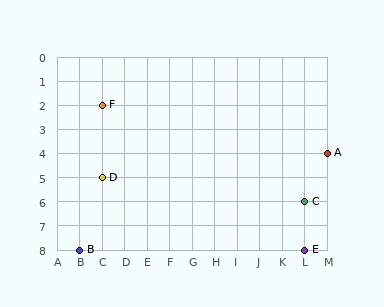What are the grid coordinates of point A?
Point A is at grid coordinates (M, 4).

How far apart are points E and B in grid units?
Points E and B are 10 columns apart.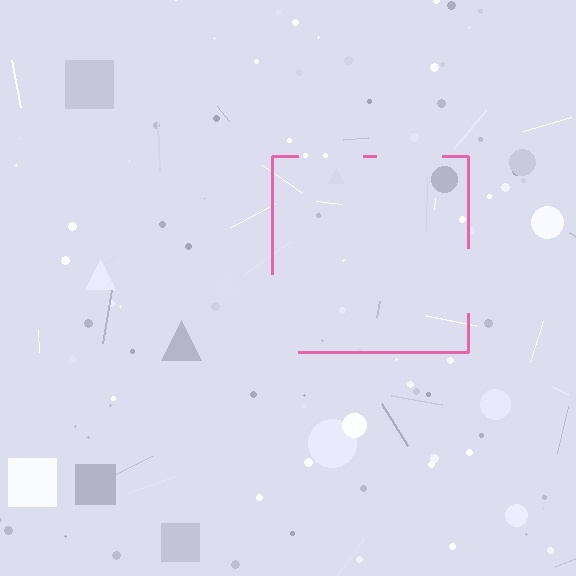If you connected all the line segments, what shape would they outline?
They would outline a square.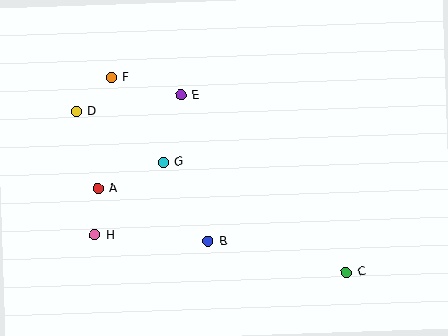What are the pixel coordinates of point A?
Point A is at (98, 189).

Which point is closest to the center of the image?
Point G at (163, 162) is closest to the center.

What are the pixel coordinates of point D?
Point D is at (76, 112).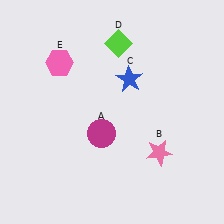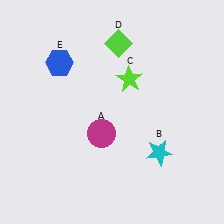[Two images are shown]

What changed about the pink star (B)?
In Image 1, B is pink. In Image 2, it changed to cyan.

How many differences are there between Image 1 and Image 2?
There are 3 differences between the two images.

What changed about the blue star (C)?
In Image 1, C is blue. In Image 2, it changed to lime.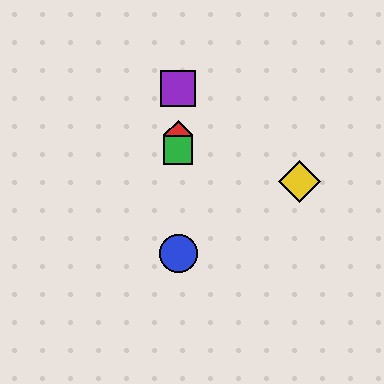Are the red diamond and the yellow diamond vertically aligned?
No, the red diamond is at x≈178 and the yellow diamond is at x≈300.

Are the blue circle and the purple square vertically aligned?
Yes, both are at x≈178.